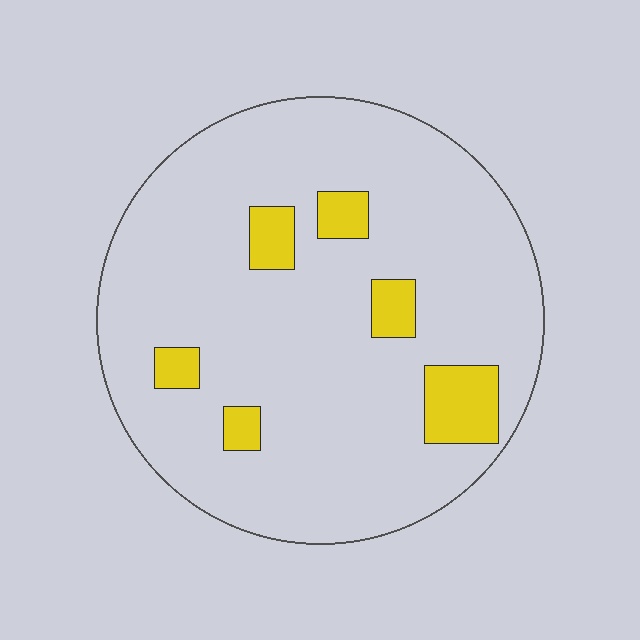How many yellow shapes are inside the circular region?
6.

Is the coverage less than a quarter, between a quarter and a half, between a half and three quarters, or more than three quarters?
Less than a quarter.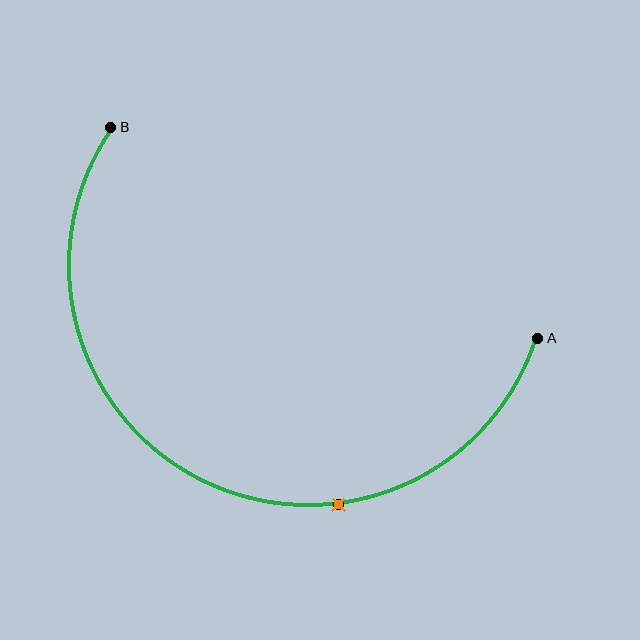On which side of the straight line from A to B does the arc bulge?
The arc bulges below the straight line connecting A and B.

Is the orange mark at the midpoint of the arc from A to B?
No. The orange mark lies on the arc but is closer to endpoint A. The arc midpoint would be at the point on the curve equidistant along the arc from both A and B.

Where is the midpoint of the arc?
The arc midpoint is the point on the curve farthest from the straight line joining A and B. It sits below that line.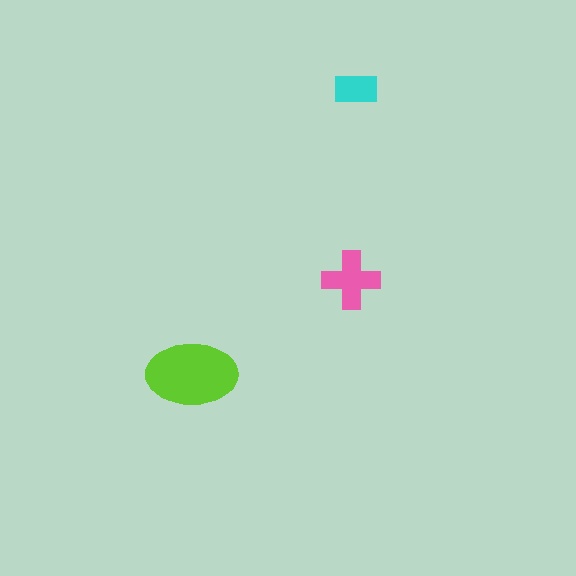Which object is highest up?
The cyan rectangle is topmost.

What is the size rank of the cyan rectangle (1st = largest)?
3rd.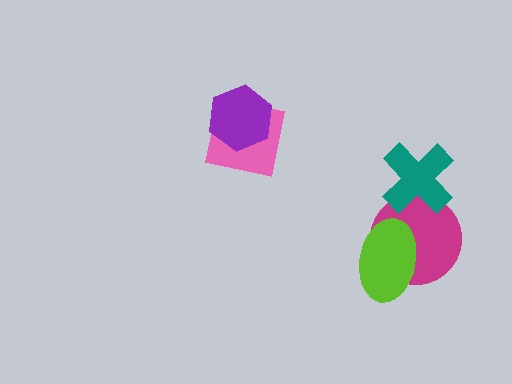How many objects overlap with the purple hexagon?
1 object overlaps with the purple hexagon.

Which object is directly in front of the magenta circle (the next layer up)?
The teal cross is directly in front of the magenta circle.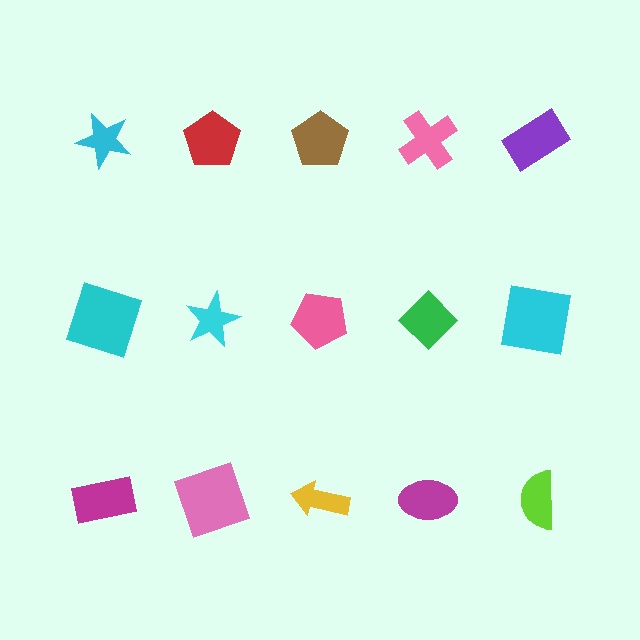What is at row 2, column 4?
A green diamond.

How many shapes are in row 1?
5 shapes.